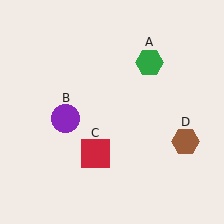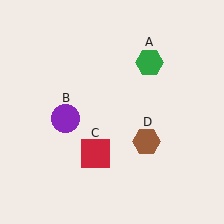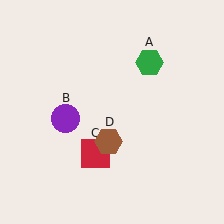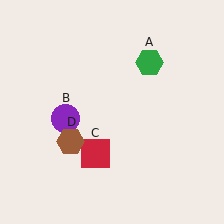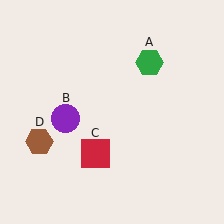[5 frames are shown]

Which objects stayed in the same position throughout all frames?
Green hexagon (object A) and purple circle (object B) and red square (object C) remained stationary.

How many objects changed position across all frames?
1 object changed position: brown hexagon (object D).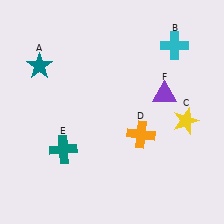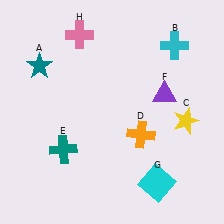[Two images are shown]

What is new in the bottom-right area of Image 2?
A cyan square (G) was added in the bottom-right area of Image 2.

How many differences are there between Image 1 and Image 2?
There are 2 differences between the two images.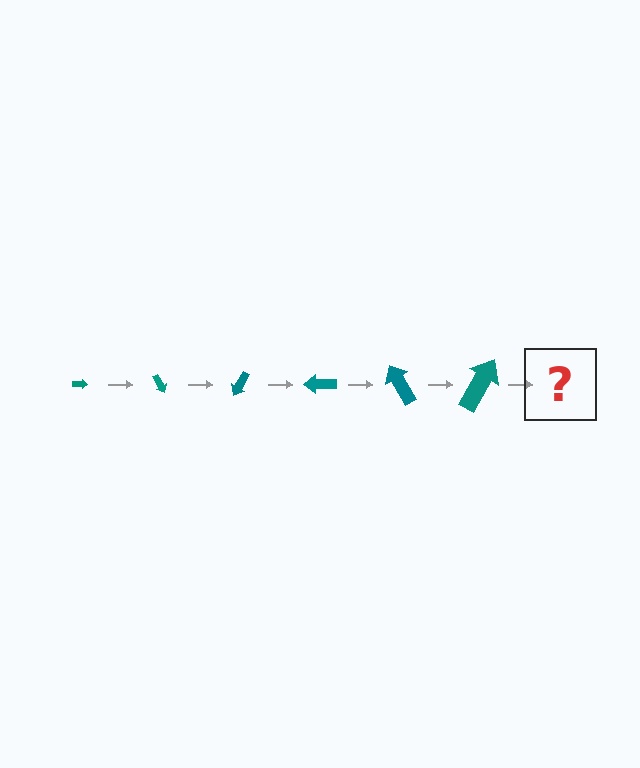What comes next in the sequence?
The next element should be an arrow, larger than the previous one and rotated 360 degrees from the start.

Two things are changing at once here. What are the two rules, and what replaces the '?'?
The two rules are that the arrow grows larger each step and it rotates 60 degrees each step. The '?' should be an arrow, larger than the previous one and rotated 360 degrees from the start.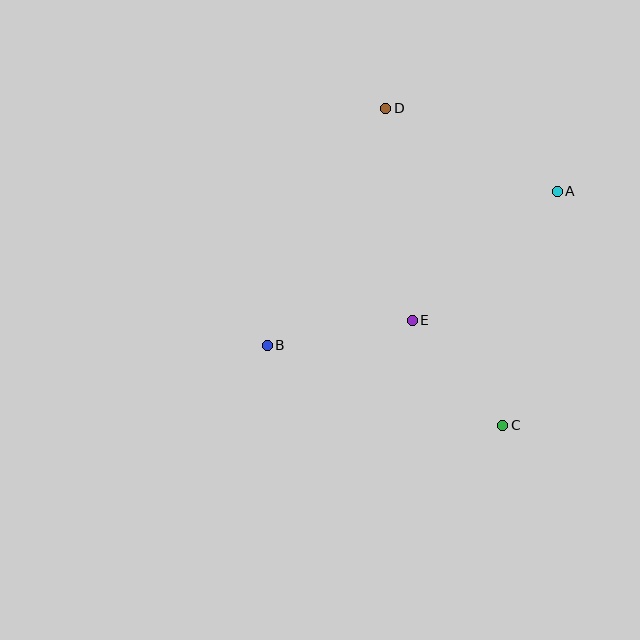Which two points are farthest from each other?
Points C and D are farthest from each other.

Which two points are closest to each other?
Points C and E are closest to each other.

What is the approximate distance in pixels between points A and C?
The distance between A and C is approximately 240 pixels.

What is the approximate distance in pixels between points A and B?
The distance between A and B is approximately 328 pixels.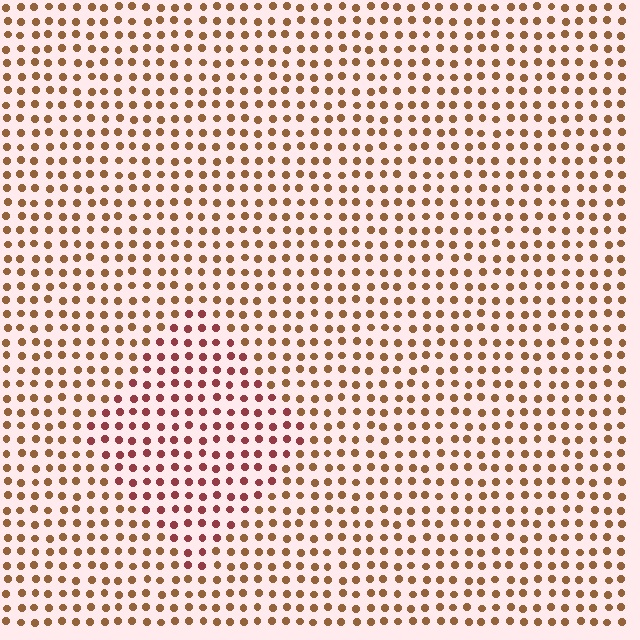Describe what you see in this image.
The image is filled with small brown elements in a uniform arrangement. A diamond-shaped region is visible where the elements are tinted to a slightly different hue, forming a subtle color boundary.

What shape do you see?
I see a diamond.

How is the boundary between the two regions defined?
The boundary is defined purely by a slight shift in hue (about 34 degrees). Spacing, size, and orientation are identical on both sides.